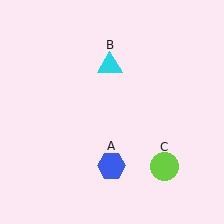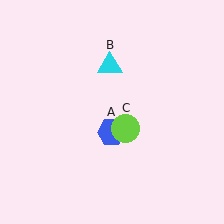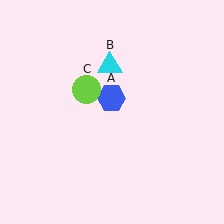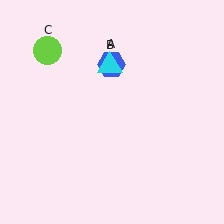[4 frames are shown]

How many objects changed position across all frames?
2 objects changed position: blue hexagon (object A), lime circle (object C).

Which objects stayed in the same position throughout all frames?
Cyan triangle (object B) remained stationary.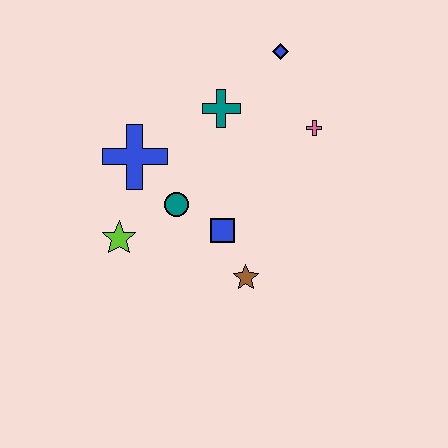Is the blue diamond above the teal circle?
Yes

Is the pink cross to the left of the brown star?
No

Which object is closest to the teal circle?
The blue square is closest to the teal circle.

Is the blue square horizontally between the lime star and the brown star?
Yes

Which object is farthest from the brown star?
The blue diamond is farthest from the brown star.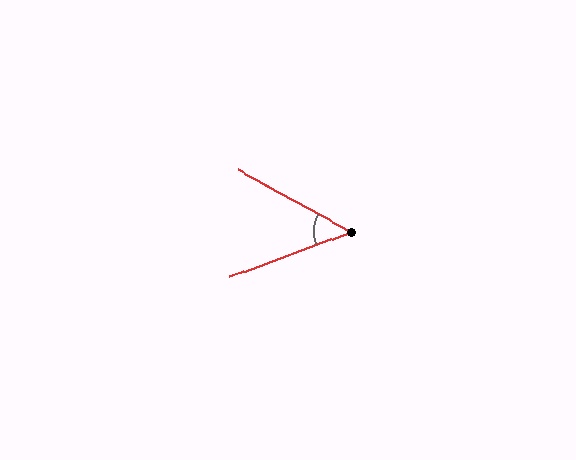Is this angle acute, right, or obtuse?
It is acute.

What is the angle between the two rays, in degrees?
Approximately 49 degrees.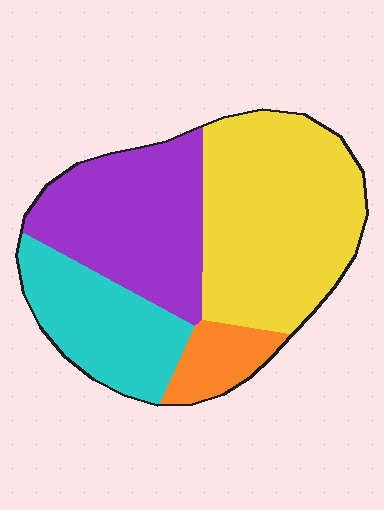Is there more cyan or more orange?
Cyan.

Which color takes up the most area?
Yellow, at roughly 40%.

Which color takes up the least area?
Orange, at roughly 10%.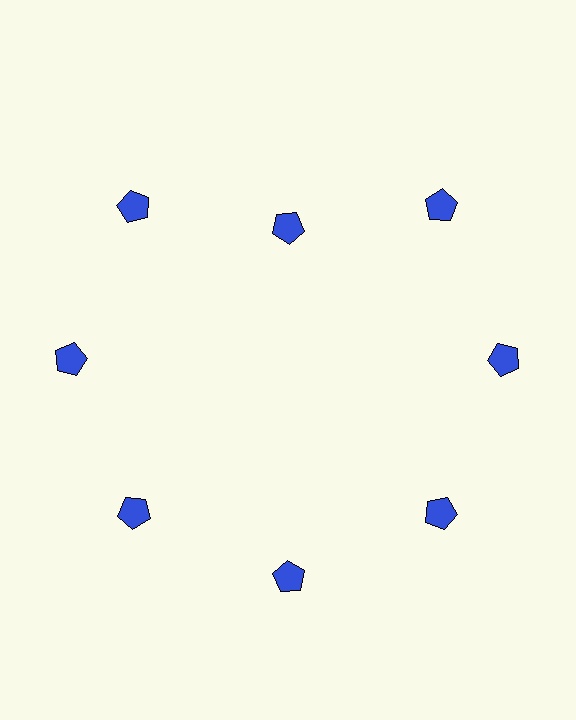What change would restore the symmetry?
The symmetry would be restored by moving it outward, back onto the ring so that all 8 pentagons sit at equal angles and equal distance from the center.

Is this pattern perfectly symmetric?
No. The 8 blue pentagons are arranged in a ring, but one element near the 12 o'clock position is pulled inward toward the center, breaking the 8-fold rotational symmetry.